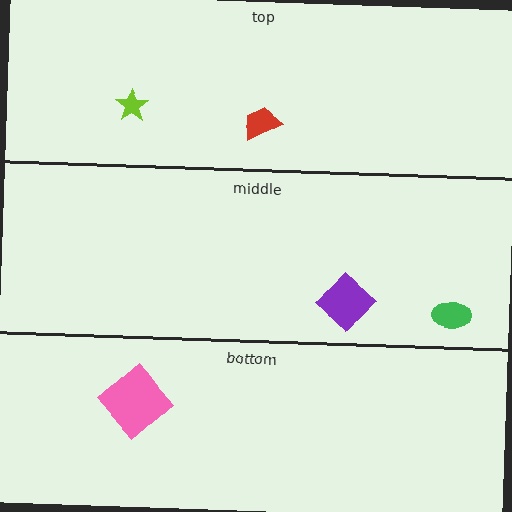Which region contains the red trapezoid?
The top region.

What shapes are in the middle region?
The green ellipse, the purple diamond.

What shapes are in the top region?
The red trapezoid, the lime star.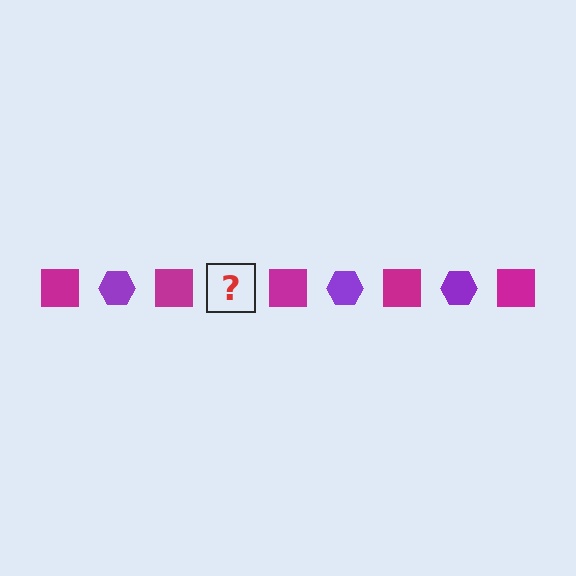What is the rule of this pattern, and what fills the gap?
The rule is that the pattern alternates between magenta square and purple hexagon. The gap should be filled with a purple hexagon.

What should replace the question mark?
The question mark should be replaced with a purple hexagon.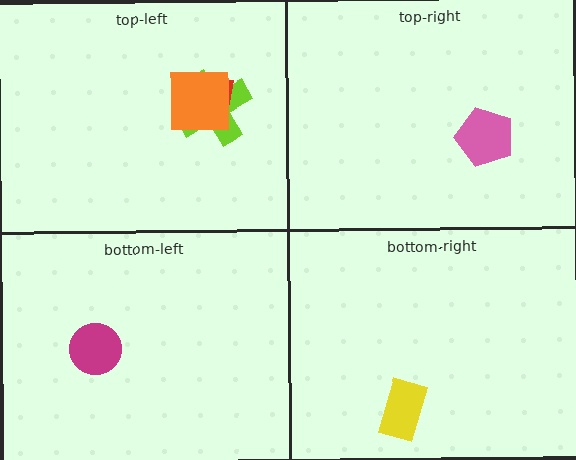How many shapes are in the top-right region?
1.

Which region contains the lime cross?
The top-left region.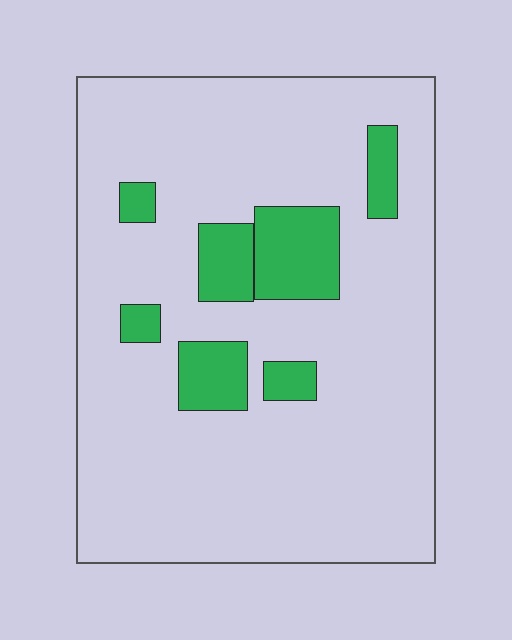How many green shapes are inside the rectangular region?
7.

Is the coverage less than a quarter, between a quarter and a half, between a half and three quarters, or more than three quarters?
Less than a quarter.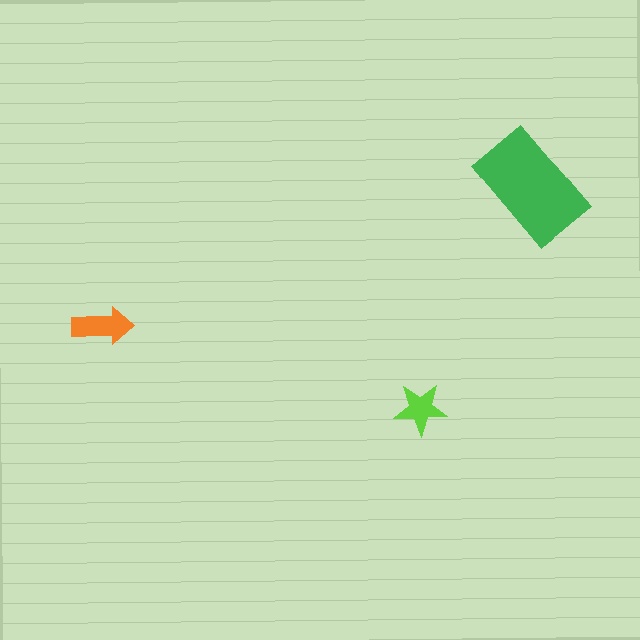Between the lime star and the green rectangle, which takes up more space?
The green rectangle.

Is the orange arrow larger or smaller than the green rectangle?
Smaller.